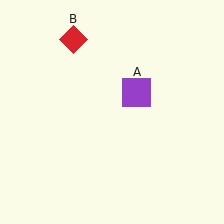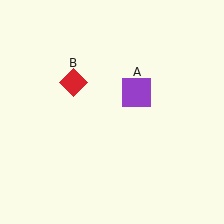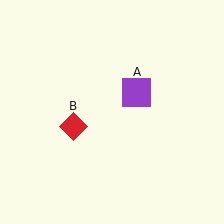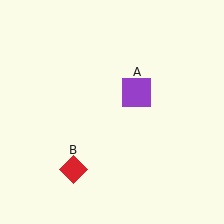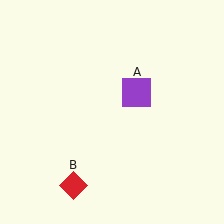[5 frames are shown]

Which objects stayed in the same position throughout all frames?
Purple square (object A) remained stationary.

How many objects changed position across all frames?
1 object changed position: red diamond (object B).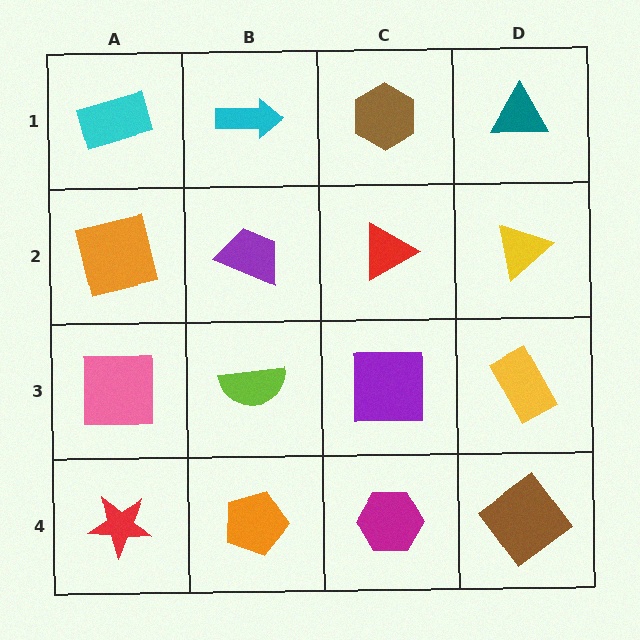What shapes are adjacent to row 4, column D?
A yellow rectangle (row 3, column D), a magenta hexagon (row 4, column C).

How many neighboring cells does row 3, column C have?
4.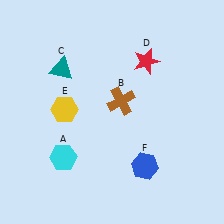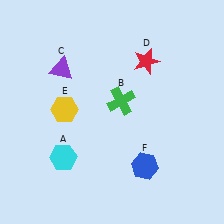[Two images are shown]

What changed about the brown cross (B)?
In Image 1, B is brown. In Image 2, it changed to green.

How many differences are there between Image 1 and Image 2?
There are 2 differences between the two images.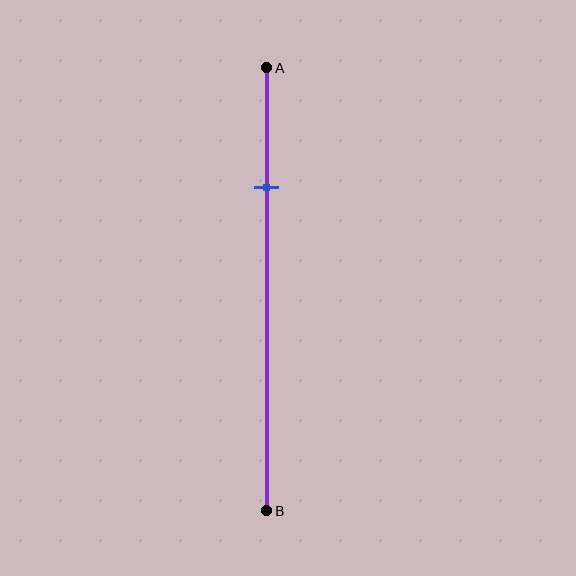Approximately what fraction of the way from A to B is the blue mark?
The blue mark is approximately 25% of the way from A to B.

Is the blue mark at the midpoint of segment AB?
No, the mark is at about 25% from A, not at the 50% midpoint.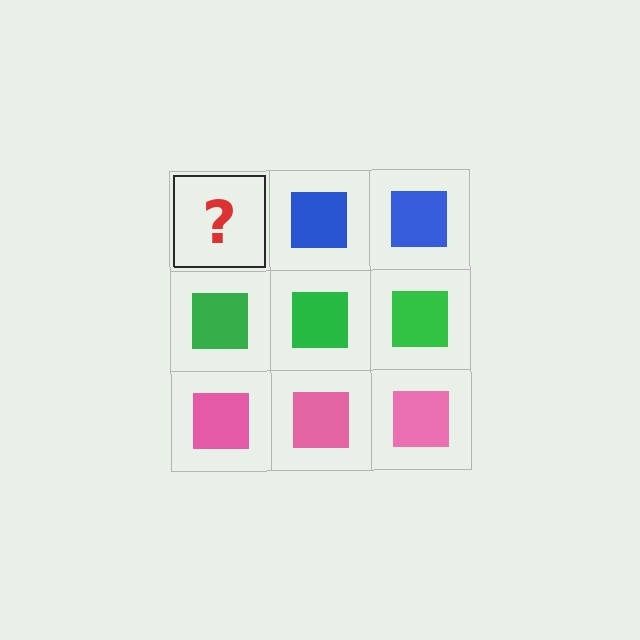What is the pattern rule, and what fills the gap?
The rule is that each row has a consistent color. The gap should be filled with a blue square.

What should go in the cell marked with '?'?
The missing cell should contain a blue square.